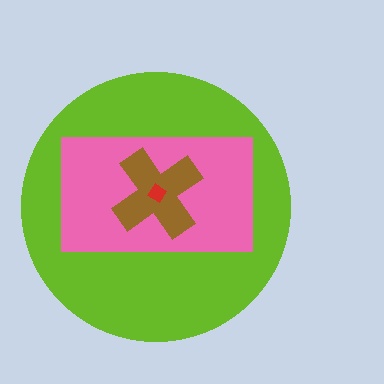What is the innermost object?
The red diamond.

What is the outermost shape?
The lime circle.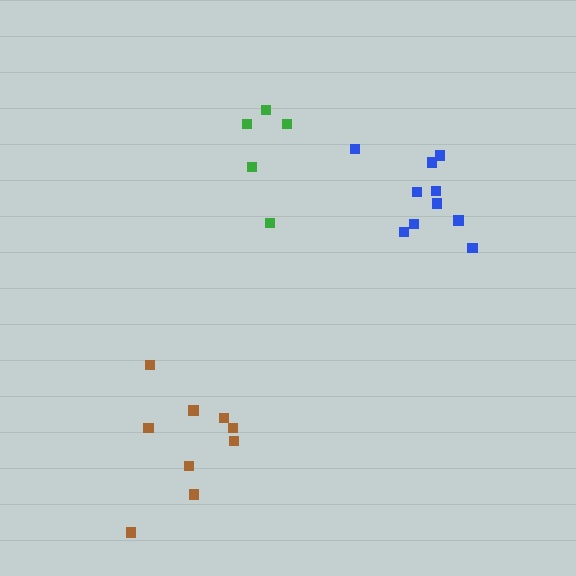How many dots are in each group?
Group 1: 5 dots, Group 2: 9 dots, Group 3: 10 dots (24 total).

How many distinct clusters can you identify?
There are 3 distinct clusters.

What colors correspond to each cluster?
The clusters are colored: green, brown, blue.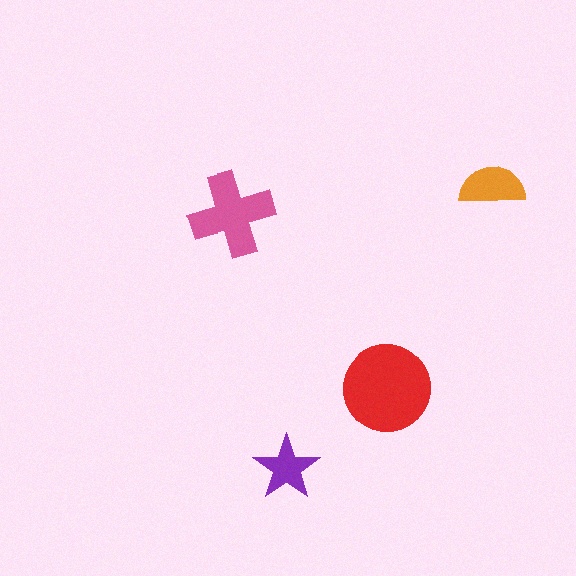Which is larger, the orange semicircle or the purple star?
The orange semicircle.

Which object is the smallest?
The purple star.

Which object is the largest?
The red circle.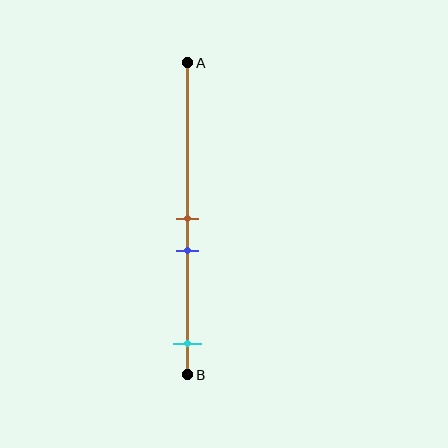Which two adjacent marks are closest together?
The brown and blue marks are the closest adjacent pair.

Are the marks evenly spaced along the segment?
No, the marks are not evenly spaced.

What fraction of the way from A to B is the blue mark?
The blue mark is approximately 60% (0.6) of the way from A to B.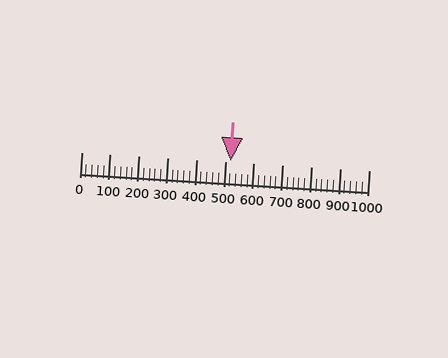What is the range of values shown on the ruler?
The ruler shows values from 0 to 1000.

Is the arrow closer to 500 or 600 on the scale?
The arrow is closer to 500.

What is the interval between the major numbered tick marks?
The major tick marks are spaced 100 units apart.